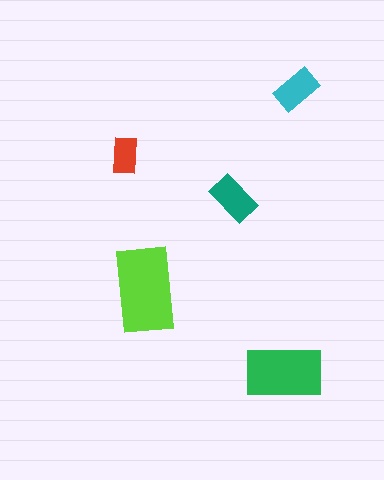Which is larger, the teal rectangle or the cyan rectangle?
The teal one.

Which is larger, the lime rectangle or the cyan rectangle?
The lime one.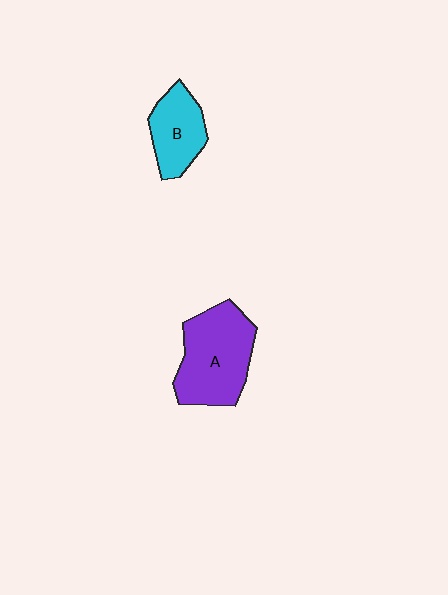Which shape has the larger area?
Shape A (purple).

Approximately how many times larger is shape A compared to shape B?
Approximately 1.6 times.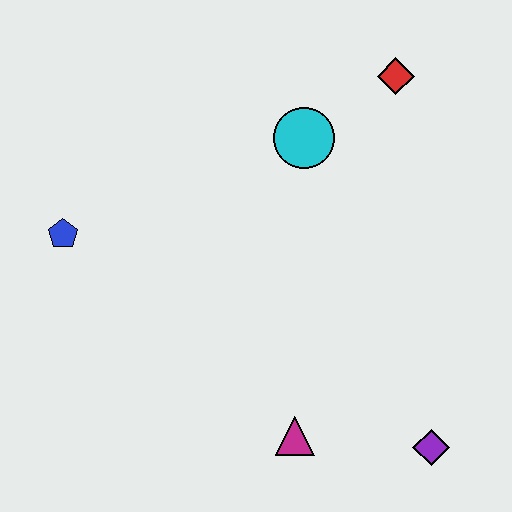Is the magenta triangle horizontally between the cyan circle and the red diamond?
No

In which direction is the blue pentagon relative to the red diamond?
The blue pentagon is to the left of the red diamond.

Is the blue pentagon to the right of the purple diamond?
No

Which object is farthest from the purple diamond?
The blue pentagon is farthest from the purple diamond.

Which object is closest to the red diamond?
The cyan circle is closest to the red diamond.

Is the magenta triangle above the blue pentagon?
No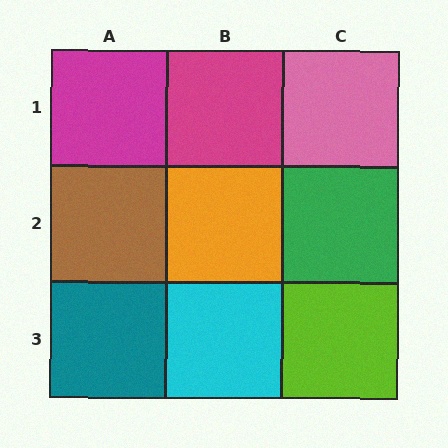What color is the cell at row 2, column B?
Orange.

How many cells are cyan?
1 cell is cyan.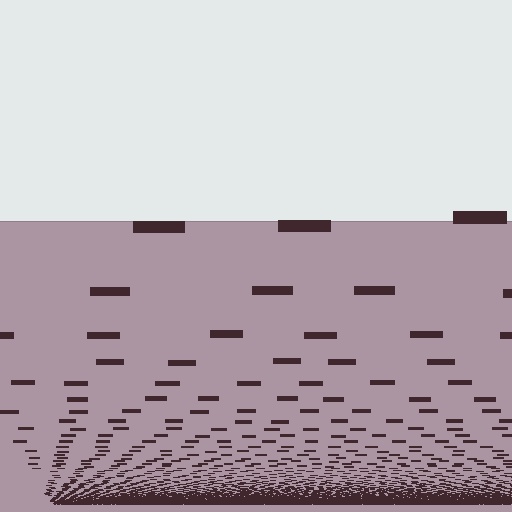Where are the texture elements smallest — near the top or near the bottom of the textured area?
Near the bottom.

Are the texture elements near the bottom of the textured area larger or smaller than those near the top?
Smaller. The gradient is inverted — elements near the bottom are smaller and denser.